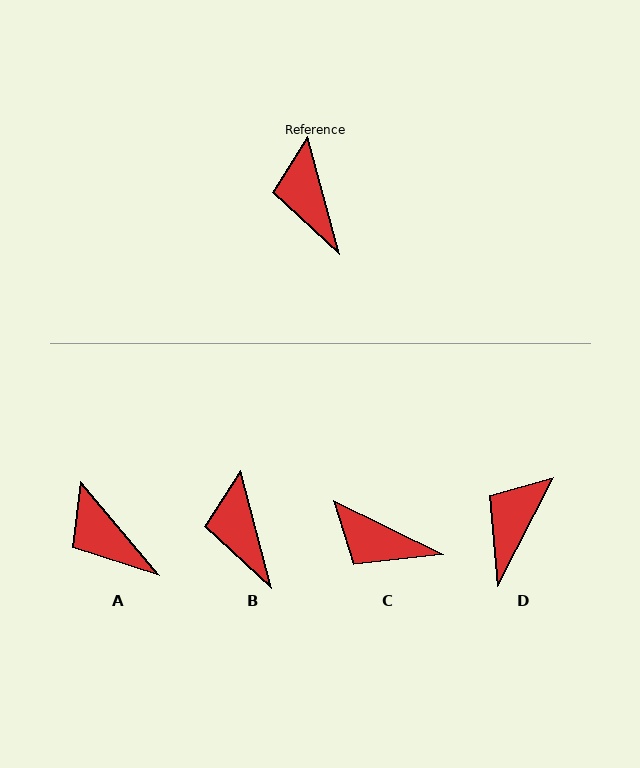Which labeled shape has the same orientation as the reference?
B.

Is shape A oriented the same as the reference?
No, it is off by about 25 degrees.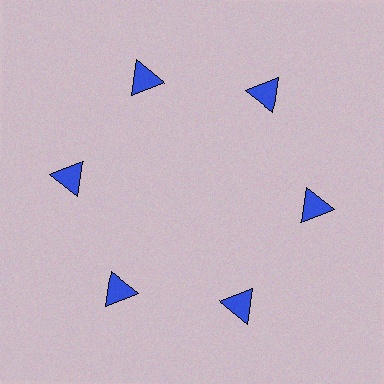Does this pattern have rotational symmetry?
Yes, this pattern has 6-fold rotational symmetry. It looks the same after rotating 60 degrees around the center.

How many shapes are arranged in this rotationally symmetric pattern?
There are 6 shapes, arranged in 6 groups of 1.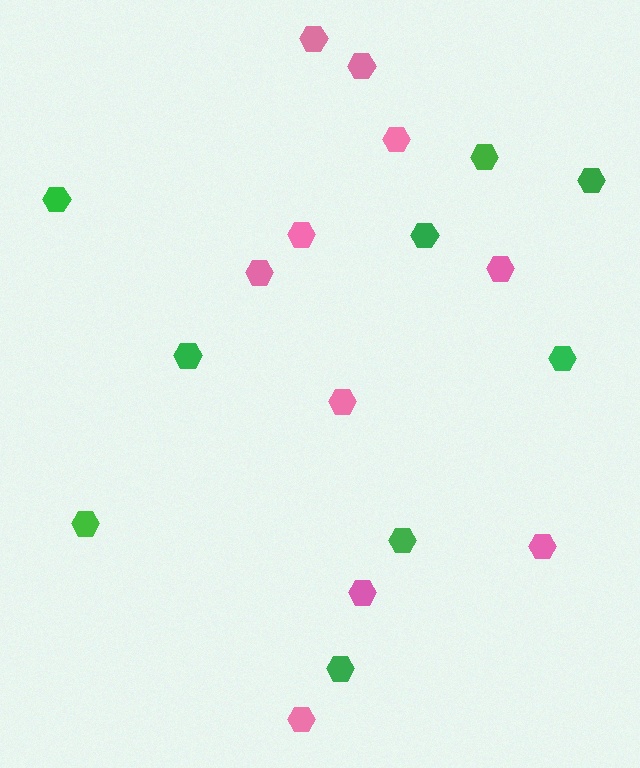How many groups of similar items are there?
There are 2 groups: one group of pink hexagons (10) and one group of green hexagons (9).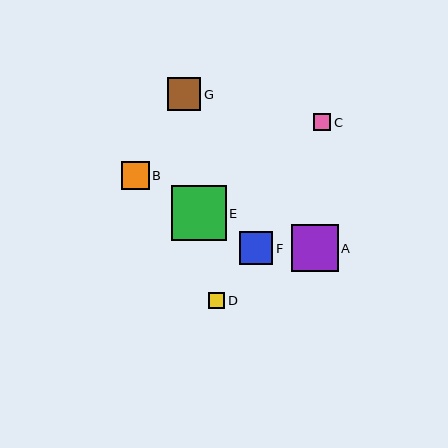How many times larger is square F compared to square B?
Square F is approximately 1.2 times the size of square B.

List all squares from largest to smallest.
From largest to smallest: E, A, G, F, B, C, D.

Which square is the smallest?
Square D is the smallest with a size of approximately 16 pixels.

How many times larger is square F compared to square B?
Square F is approximately 1.2 times the size of square B.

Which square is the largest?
Square E is the largest with a size of approximately 55 pixels.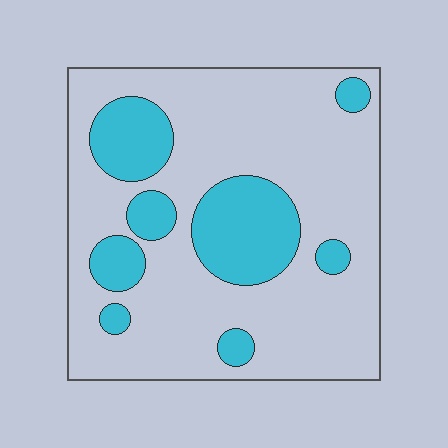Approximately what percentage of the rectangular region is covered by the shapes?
Approximately 25%.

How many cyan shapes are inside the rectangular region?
8.